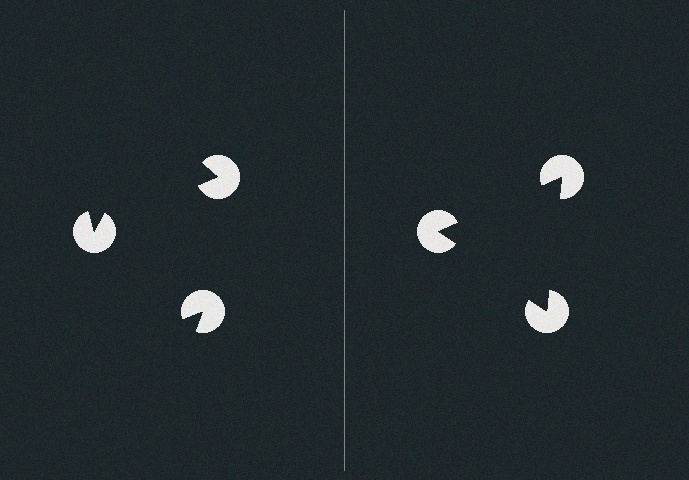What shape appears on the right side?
An illusory triangle.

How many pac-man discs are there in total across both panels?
6 — 3 on each side.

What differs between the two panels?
The pac-man discs are positioned identically on both sides; only the wedge orientations differ. On the right they align to a triangle; on the left they are misaligned.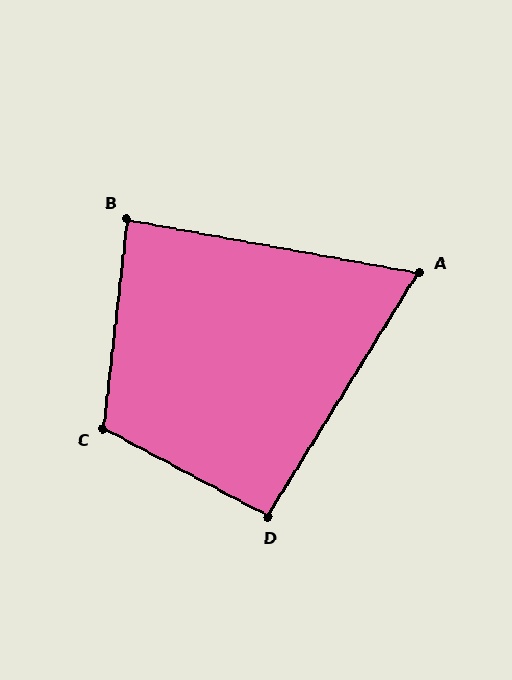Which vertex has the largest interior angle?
C, at approximately 112 degrees.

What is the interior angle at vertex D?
Approximately 94 degrees (approximately right).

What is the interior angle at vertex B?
Approximately 86 degrees (approximately right).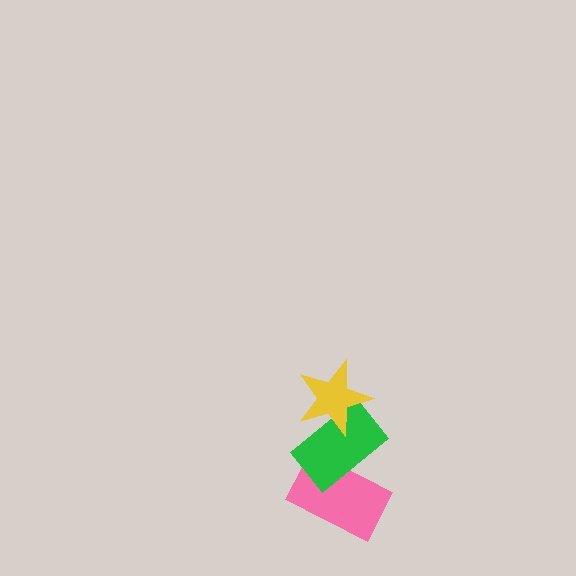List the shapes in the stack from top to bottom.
From top to bottom: the yellow star, the green rectangle, the pink rectangle.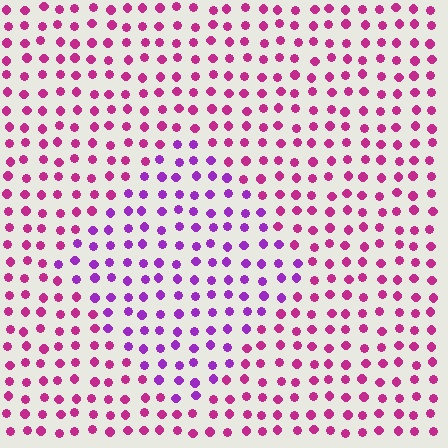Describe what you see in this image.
The image is filled with small magenta elements in a uniform arrangement. A diamond-shaped region is visible where the elements are tinted to a slightly different hue, forming a subtle color boundary.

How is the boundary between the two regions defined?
The boundary is defined purely by a slight shift in hue (about 36 degrees). Spacing, size, and orientation are identical on both sides.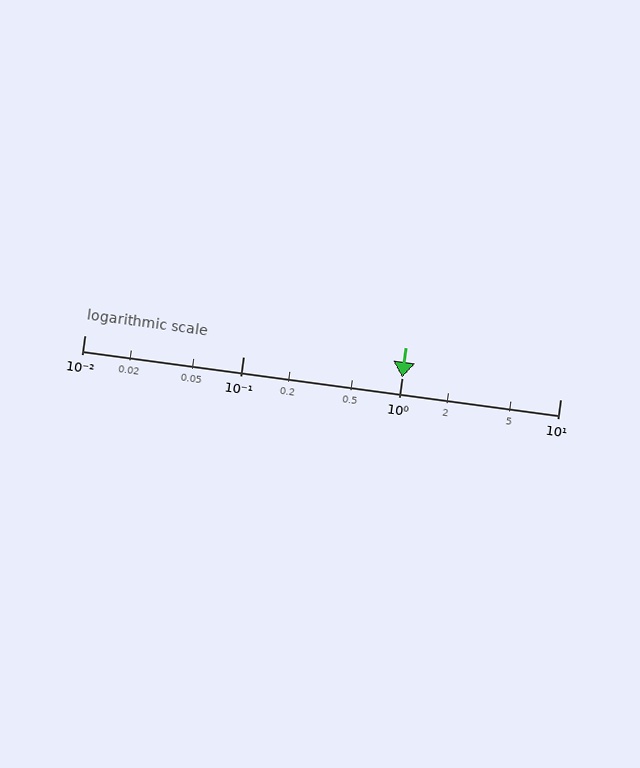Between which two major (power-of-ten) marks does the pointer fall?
The pointer is between 1 and 10.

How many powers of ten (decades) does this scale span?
The scale spans 3 decades, from 0.01 to 10.